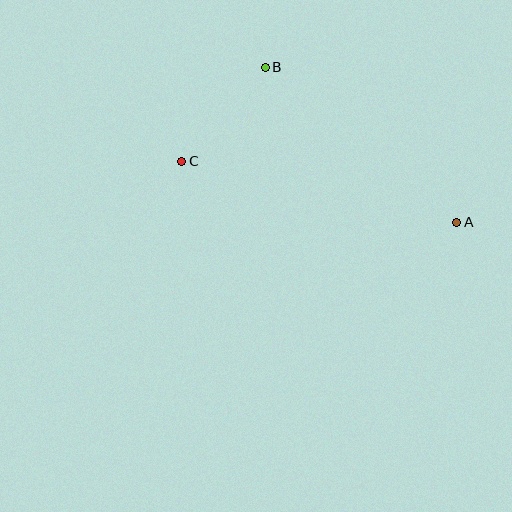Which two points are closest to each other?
Points B and C are closest to each other.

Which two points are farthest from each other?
Points A and C are farthest from each other.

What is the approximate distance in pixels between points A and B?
The distance between A and B is approximately 247 pixels.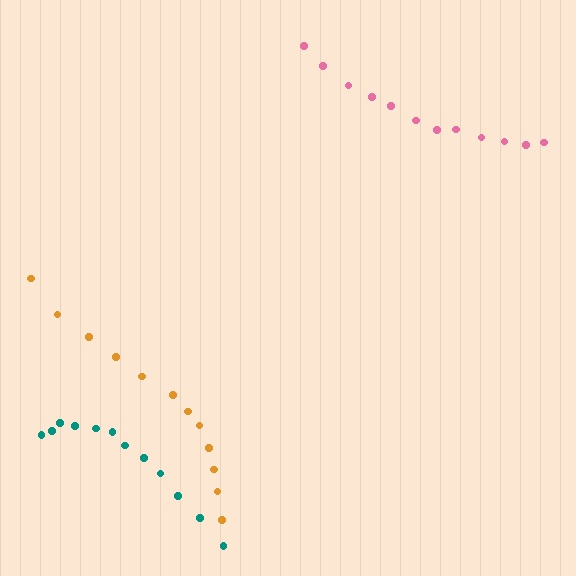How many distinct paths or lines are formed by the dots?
There are 3 distinct paths.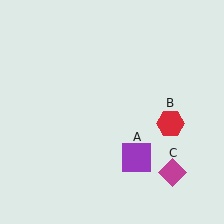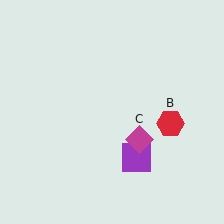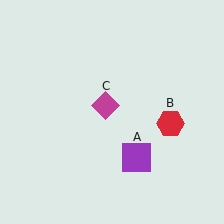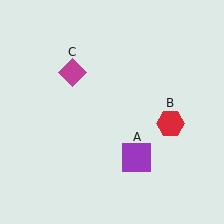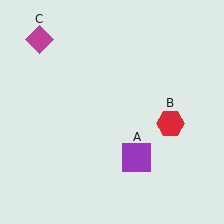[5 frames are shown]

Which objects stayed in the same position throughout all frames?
Purple square (object A) and red hexagon (object B) remained stationary.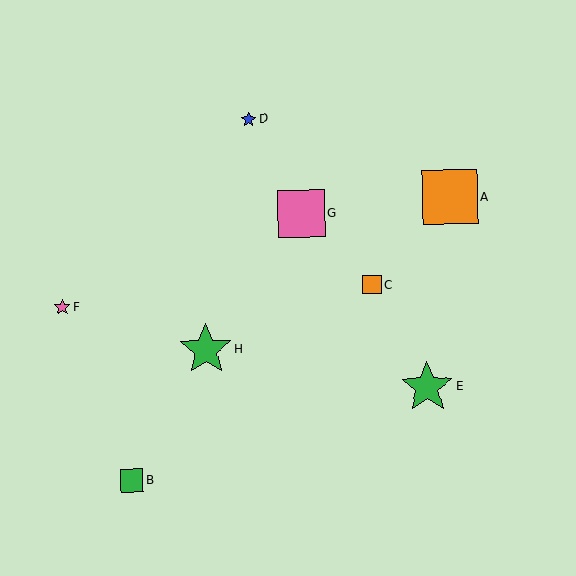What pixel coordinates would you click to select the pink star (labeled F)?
Click at (63, 307) to select the pink star F.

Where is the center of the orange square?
The center of the orange square is at (372, 285).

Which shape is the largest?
The orange square (labeled A) is the largest.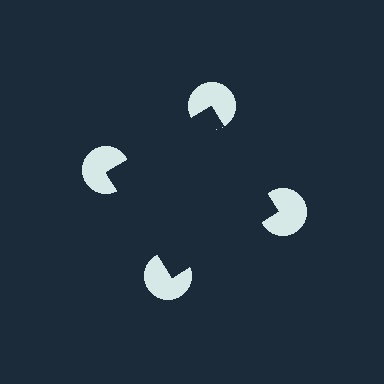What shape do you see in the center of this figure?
An illusory square — its edges are inferred from the aligned wedge cuts in the pac-man discs, not physically drawn.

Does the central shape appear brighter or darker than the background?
It typically appears slightly darker than the background, even though no actual brightness change is drawn.